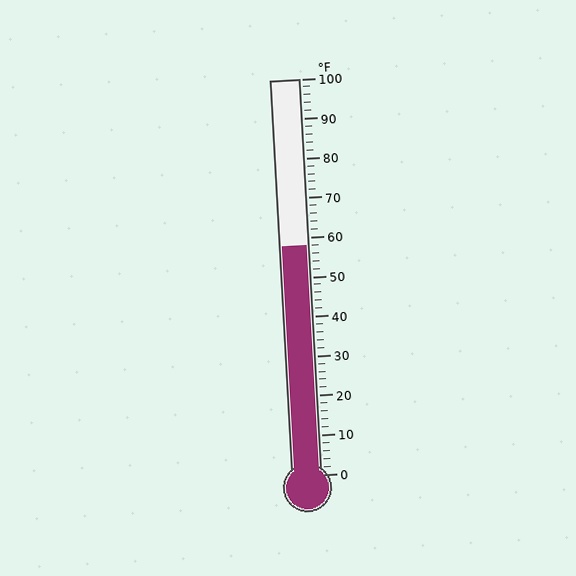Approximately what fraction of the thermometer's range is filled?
The thermometer is filled to approximately 60% of its range.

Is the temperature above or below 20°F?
The temperature is above 20°F.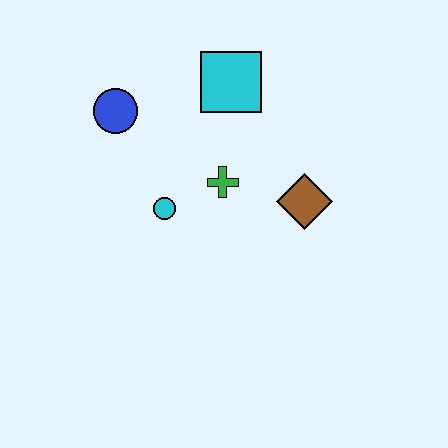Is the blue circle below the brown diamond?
No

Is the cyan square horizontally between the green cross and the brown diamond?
Yes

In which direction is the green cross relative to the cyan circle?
The green cross is to the right of the cyan circle.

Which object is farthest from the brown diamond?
The blue circle is farthest from the brown diamond.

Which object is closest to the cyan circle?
The green cross is closest to the cyan circle.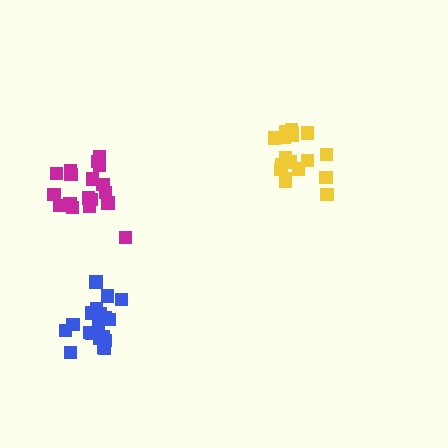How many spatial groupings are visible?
There are 3 spatial groupings.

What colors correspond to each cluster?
The clusters are colored: magenta, yellow, blue.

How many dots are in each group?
Group 1: 18 dots, Group 2: 19 dots, Group 3: 20 dots (57 total).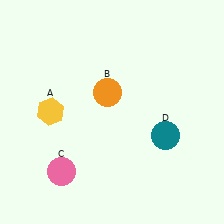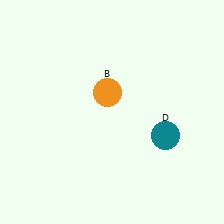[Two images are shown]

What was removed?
The pink circle (C), the yellow hexagon (A) were removed in Image 2.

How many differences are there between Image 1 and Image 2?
There are 2 differences between the two images.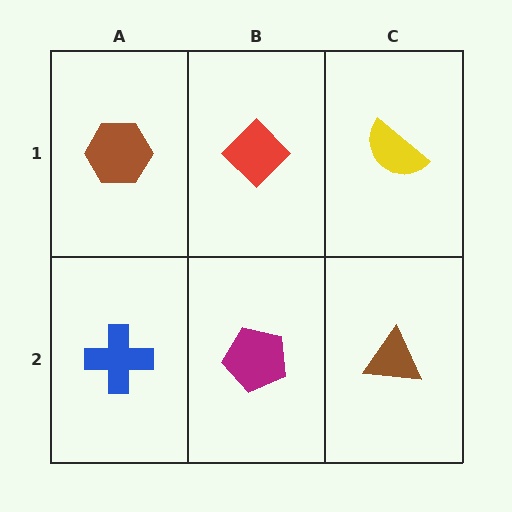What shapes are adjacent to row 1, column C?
A brown triangle (row 2, column C), a red diamond (row 1, column B).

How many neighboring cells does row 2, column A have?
2.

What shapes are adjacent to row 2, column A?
A brown hexagon (row 1, column A), a magenta pentagon (row 2, column B).